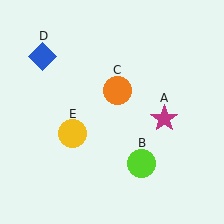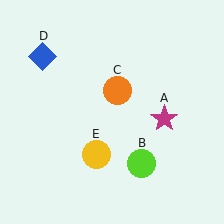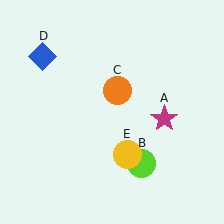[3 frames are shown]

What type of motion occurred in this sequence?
The yellow circle (object E) rotated counterclockwise around the center of the scene.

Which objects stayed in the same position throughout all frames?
Magenta star (object A) and lime circle (object B) and orange circle (object C) and blue diamond (object D) remained stationary.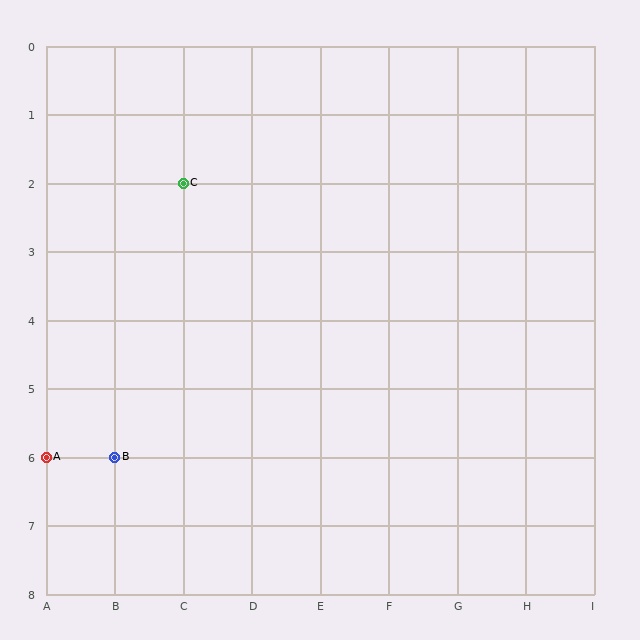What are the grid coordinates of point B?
Point B is at grid coordinates (B, 6).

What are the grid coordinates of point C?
Point C is at grid coordinates (C, 2).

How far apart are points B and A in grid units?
Points B and A are 1 column apart.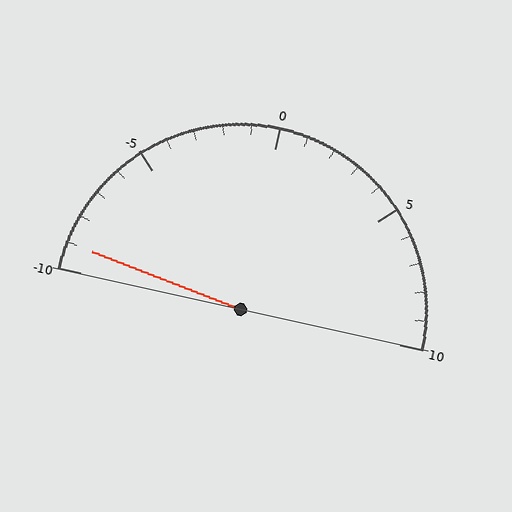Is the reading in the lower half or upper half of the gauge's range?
The reading is in the lower half of the range (-10 to 10).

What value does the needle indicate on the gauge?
The needle indicates approximately -9.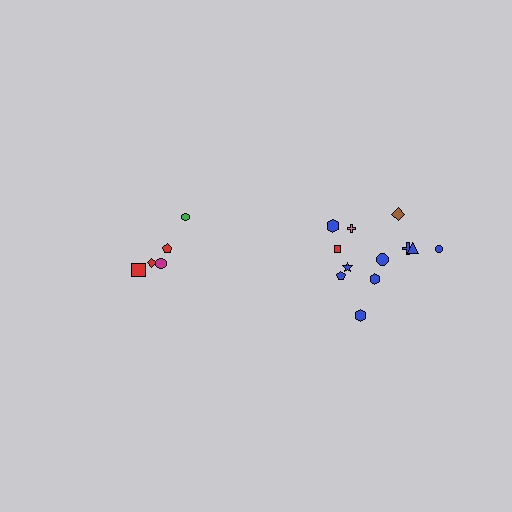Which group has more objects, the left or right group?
The right group.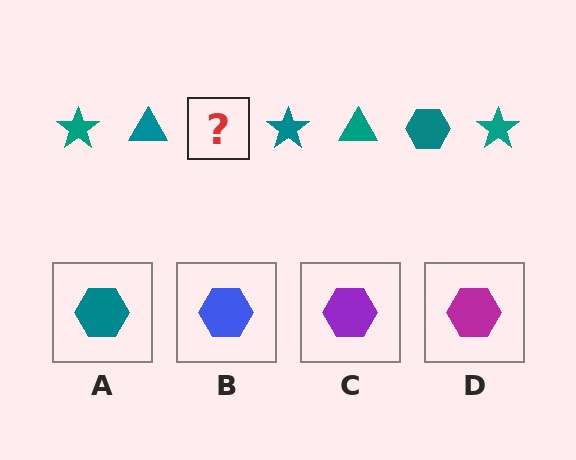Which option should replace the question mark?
Option A.